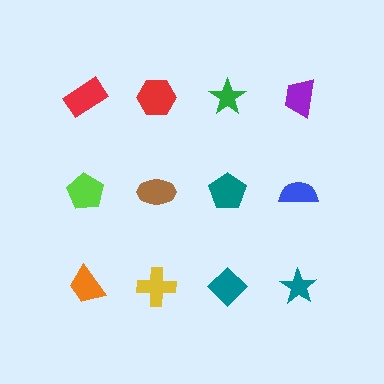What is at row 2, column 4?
A blue semicircle.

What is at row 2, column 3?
A teal pentagon.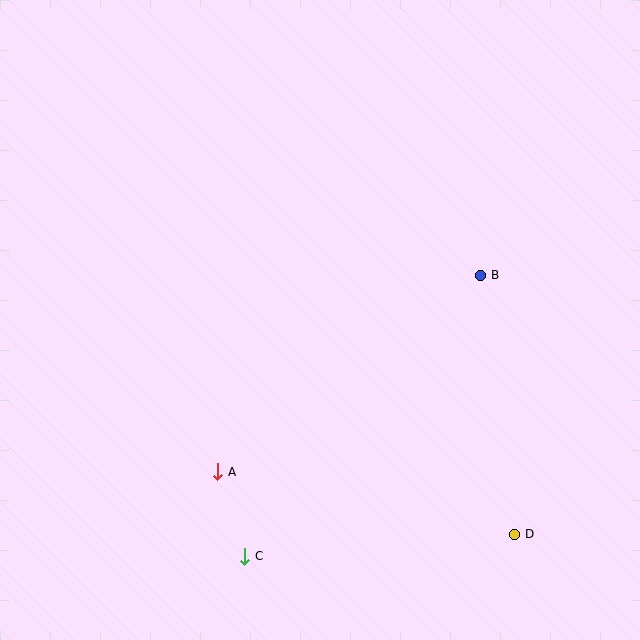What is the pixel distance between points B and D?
The distance between B and D is 261 pixels.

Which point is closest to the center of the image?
Point B at (481, 275) is closest to the center.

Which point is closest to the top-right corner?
Point B is closest to the top-right corner.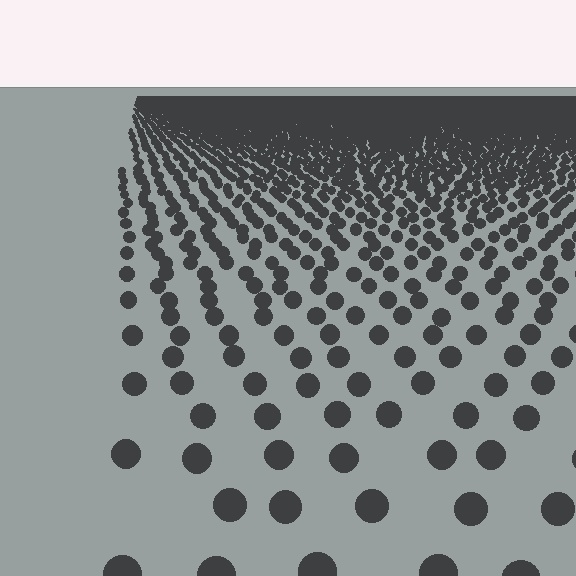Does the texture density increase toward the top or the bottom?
Density increases toward the top.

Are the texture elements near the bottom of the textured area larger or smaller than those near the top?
Larger. Near the bottom, elements are closer to the viewer and appear at a bigger on-screen size.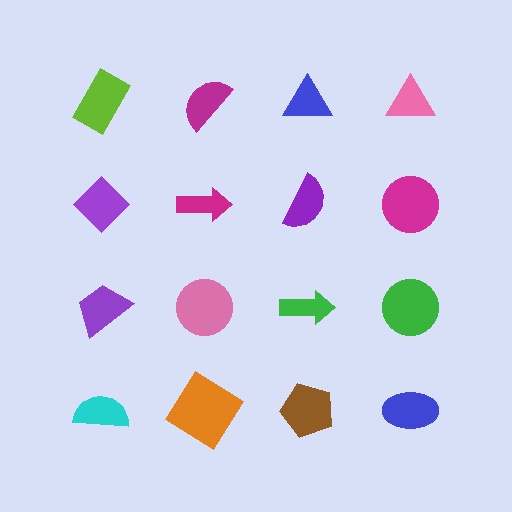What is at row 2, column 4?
A magenta circle.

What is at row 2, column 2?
A magenta arrow.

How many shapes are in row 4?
4 shapes.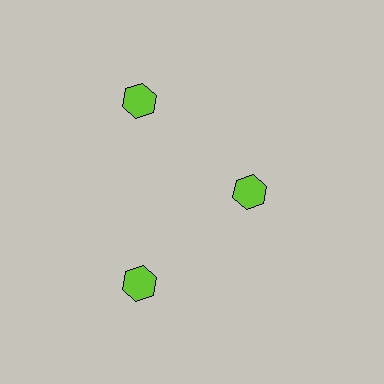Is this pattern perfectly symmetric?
No. The 3 lime hexagons are arranged in a ring, but one element near the 3 o'clock position is pulled inward toward the center, breaking the 3-fold rotational symmetry.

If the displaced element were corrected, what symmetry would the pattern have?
It would have 3-fold rotational symmetry — the pattern would map onto itself every 120 degrees.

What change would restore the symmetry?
The symmetry would be restored by moving it outward, back onto the ring so that all 3 hexagons sit at equal angles and equal distance from the center.